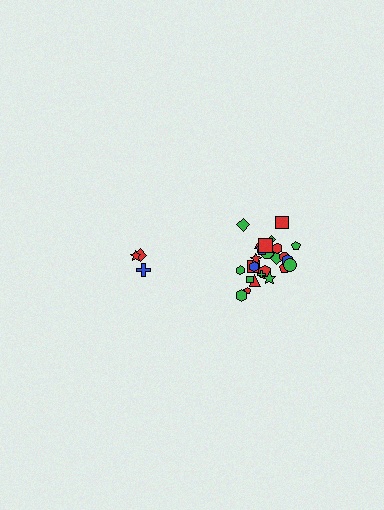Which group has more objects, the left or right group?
The right group.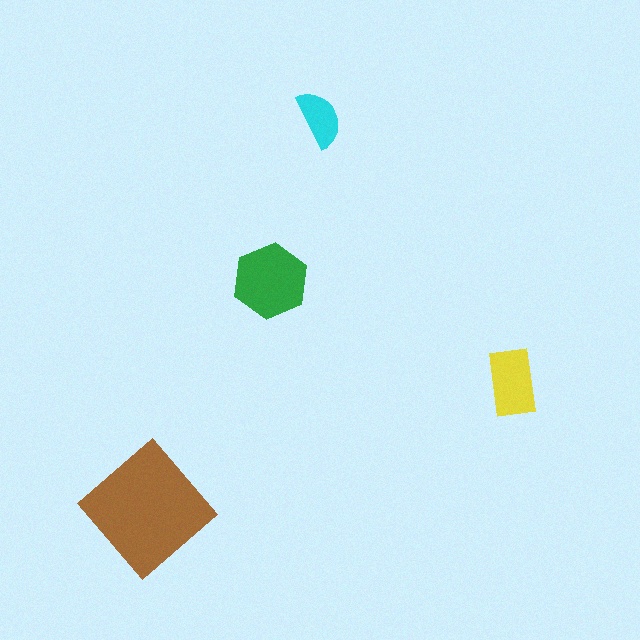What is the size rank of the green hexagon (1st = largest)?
2nd.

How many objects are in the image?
There are 4 objects in the image.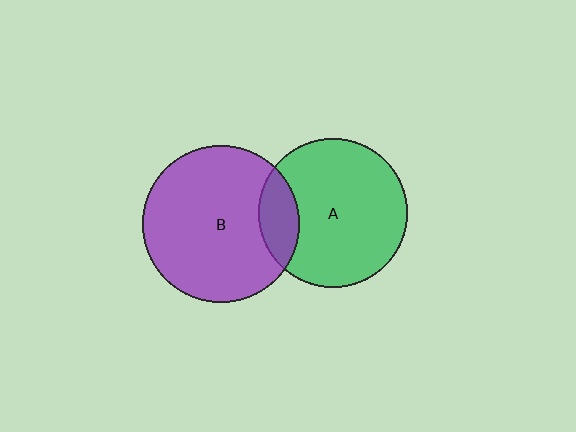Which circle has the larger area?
Circle B (purple).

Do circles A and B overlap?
Yes.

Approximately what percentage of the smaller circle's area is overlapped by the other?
Approximately 15%.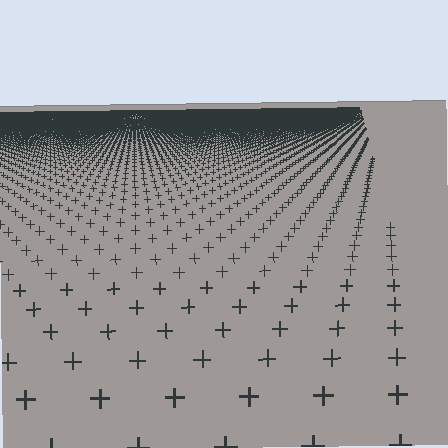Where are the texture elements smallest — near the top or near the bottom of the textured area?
Near the top.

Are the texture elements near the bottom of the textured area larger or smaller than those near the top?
Larger. Near the bottom, elements are closer to the viewer and appear at a bigger on-screen size.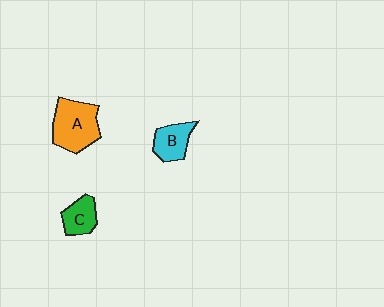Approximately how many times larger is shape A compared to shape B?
Approximately 1.7 times.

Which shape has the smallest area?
Shape C (green).